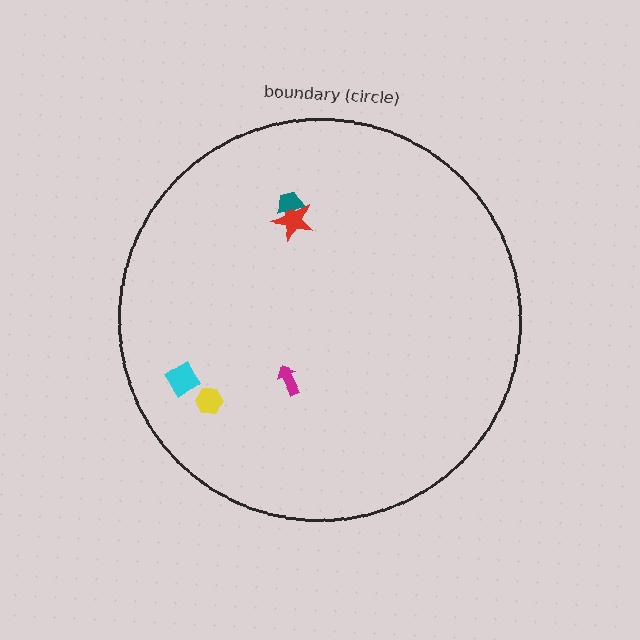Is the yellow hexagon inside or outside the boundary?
Inside.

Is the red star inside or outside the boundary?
Inside.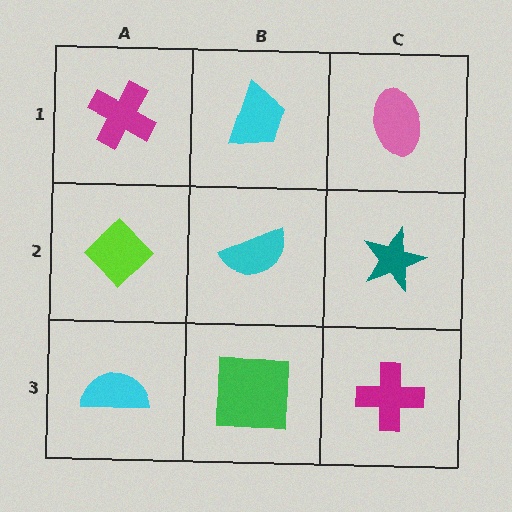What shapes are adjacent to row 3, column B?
A cyan semicircle (row 2, column B), a cyan semicircle (row 3, column A), a magenta cross (row 3, column C).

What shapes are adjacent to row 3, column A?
A lime diamond (row 2, column A), a green square (row 3, column B).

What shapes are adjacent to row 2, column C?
A pink ellipse (row 1, column C), a magenta cross (row 3, column C), a cyan semicircle (row 2, column B).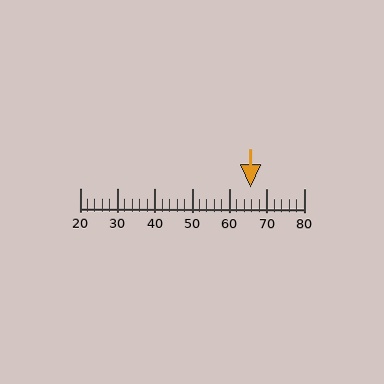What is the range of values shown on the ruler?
The ruler shows values from 20 to 80.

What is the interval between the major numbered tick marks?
The major tick marks are spaced 10 units apart.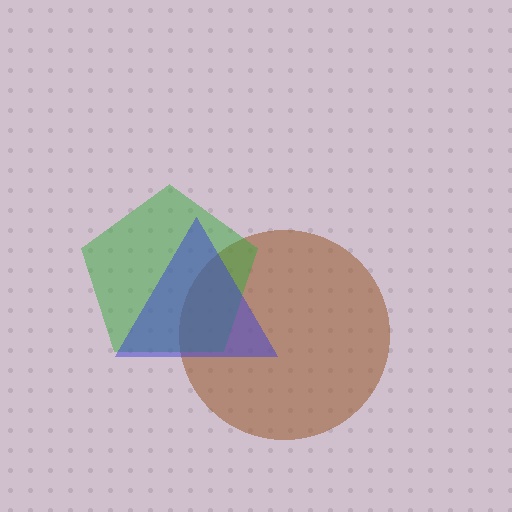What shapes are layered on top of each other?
The layered shapes are: a brown circle, a green pentagon, a blue triangle.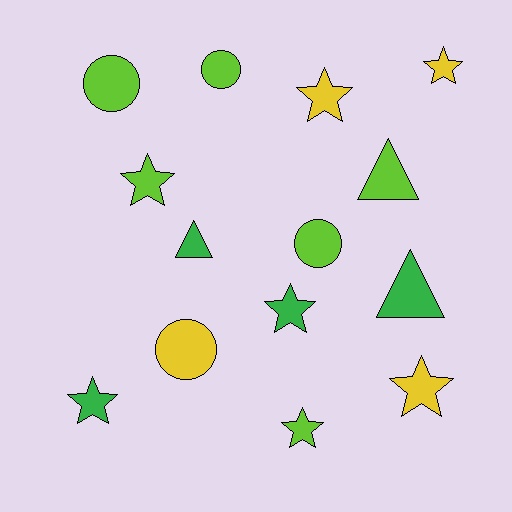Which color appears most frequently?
Lime, with 6 objects.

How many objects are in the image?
There are 14 objects.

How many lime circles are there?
There are 3 lime circles.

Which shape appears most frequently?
Star, with 7 objects.